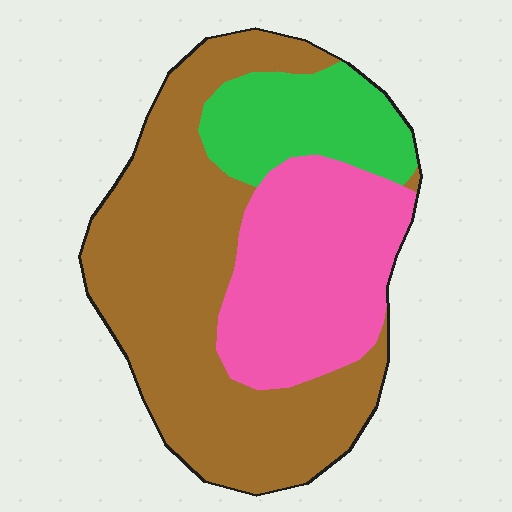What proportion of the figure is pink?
Pink covers about 30% of the figure.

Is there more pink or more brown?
Brown.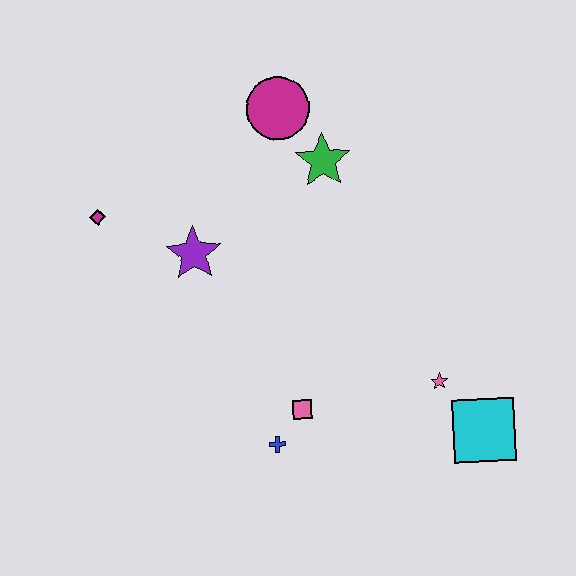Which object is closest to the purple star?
The magenta diamond is closest to the purple star.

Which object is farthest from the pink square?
The magenta circle is farthest from the pink square.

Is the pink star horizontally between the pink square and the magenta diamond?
No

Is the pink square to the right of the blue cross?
Yes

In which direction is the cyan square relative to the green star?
The cyan square is below the green star.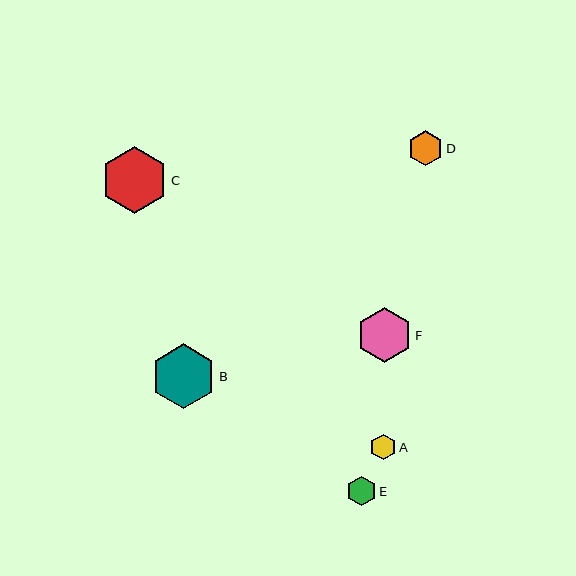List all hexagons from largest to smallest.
From largest to smallest: C, B, F, D, E, A.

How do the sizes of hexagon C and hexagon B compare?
Hexagon C and hexagon B are approximately the same size.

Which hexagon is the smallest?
Hexagon A is the smallest with a size of approximately 26 pixels.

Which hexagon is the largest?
Hexagon C is the largest with a size of approximately 67 pixels.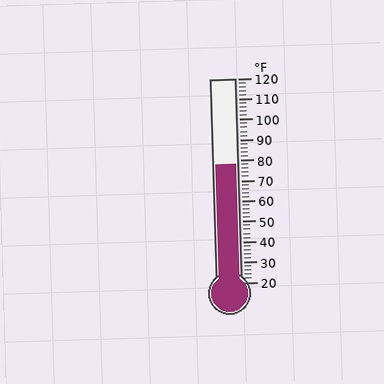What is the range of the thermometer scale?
The thermometer scale ranges from 20°F to 120°F.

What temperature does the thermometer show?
The thermometer shows approximately 78°F.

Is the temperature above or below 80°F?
The temperature is below 80°F.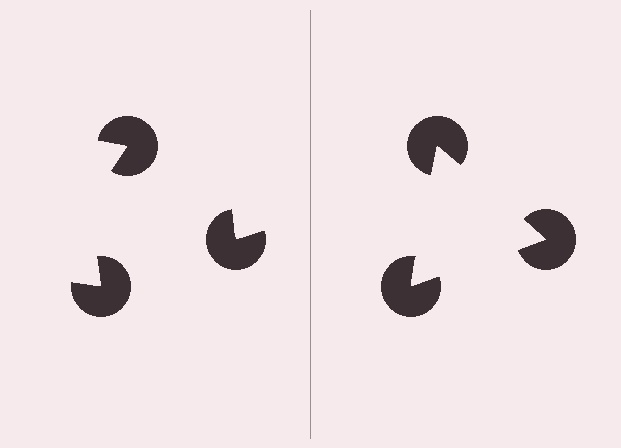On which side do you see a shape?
An illusory triangle appears on the right side. On the left side the wedge cuts are rotated, so no coherent shape forms.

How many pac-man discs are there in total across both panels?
6 — 3 on each side.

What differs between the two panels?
The pac-man discs are positioned identically on both sides; only the wedge orientations differ. On the right they align to a triangle; on the left they are misaligned.